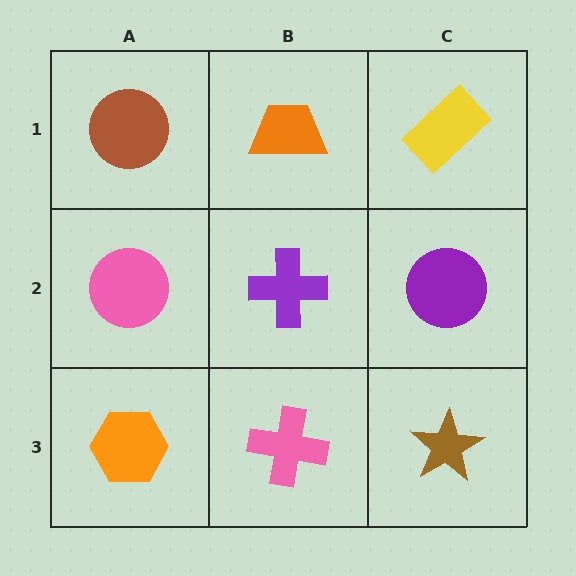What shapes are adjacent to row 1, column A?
A pink circle (row 2, column A), an orange trapezoid (row 1, column B).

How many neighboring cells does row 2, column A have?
3.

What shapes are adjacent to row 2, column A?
A brown circle (row 1, column A), an orange hexagon (row 3, column A), a purple cross (row 2, column B).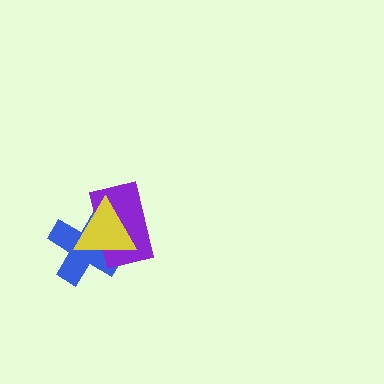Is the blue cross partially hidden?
Yes, it is partially covered by another shape.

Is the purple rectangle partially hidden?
Yes, it is partially covered by another shape.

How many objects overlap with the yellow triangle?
2 objects overlap with the yellow triangle.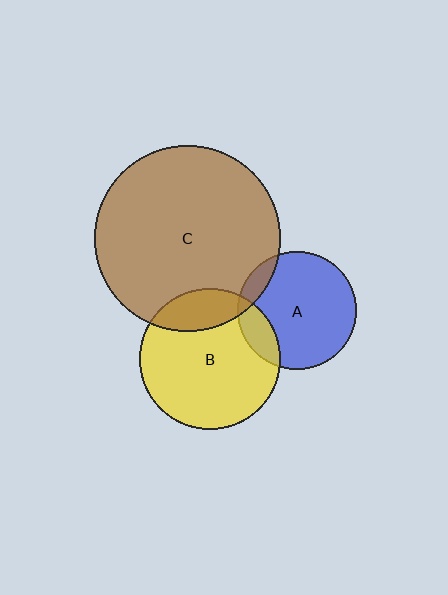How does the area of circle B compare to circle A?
Approximately 1.4 times.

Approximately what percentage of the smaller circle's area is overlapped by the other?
Approximately 10%.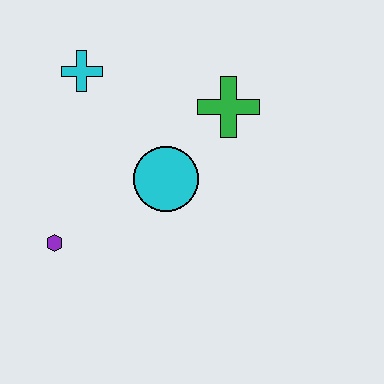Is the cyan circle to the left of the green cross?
Yes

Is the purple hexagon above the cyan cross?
No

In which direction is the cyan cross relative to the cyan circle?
The cyan cross is above the cyan circle.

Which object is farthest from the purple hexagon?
The green cross is farthest from the purple hexagon.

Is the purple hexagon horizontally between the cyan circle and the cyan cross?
No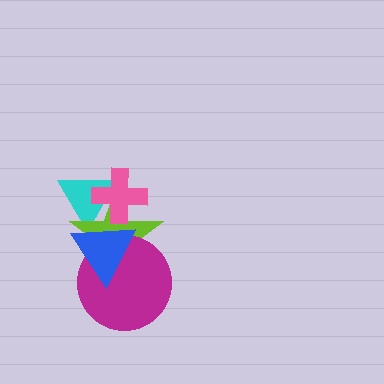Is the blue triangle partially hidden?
No, no other shape covers it.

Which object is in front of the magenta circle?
The blue triangle is in front of the magenta circle.